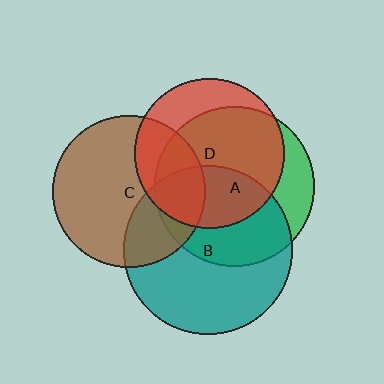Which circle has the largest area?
Circle B (teal).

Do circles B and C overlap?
Yes.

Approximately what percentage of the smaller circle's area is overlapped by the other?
Approximately 30%.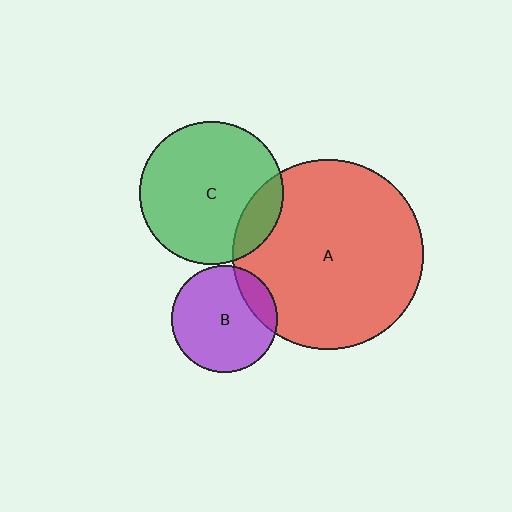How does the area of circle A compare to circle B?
Approximately 3.2 times.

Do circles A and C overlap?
Yes.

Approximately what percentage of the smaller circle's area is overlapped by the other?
Approximately 15%.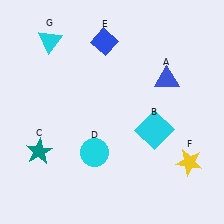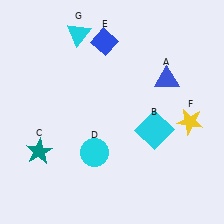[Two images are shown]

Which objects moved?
The objects that moved are: the yellow star (F), the cyan triangle (G).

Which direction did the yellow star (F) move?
The yellow star (F) moved up.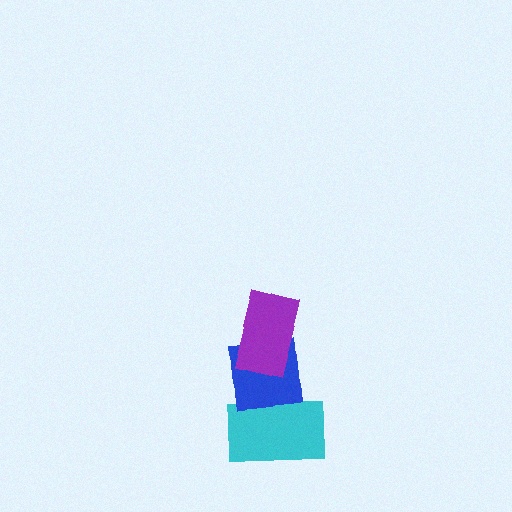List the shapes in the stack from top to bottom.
From top to bottom: the purple rectangle, the blue square, the cyan rectangle.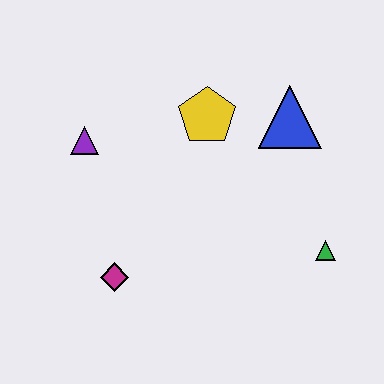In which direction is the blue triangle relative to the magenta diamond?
The blue triangle is to the right of the magenta diamond.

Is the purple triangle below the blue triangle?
Yes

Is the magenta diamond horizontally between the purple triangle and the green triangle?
Yes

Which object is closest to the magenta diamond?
The purple triangle is closest to the magenta diamond.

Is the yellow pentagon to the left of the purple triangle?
No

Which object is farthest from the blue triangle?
The magenta diamond is farthest from the blue triangle.